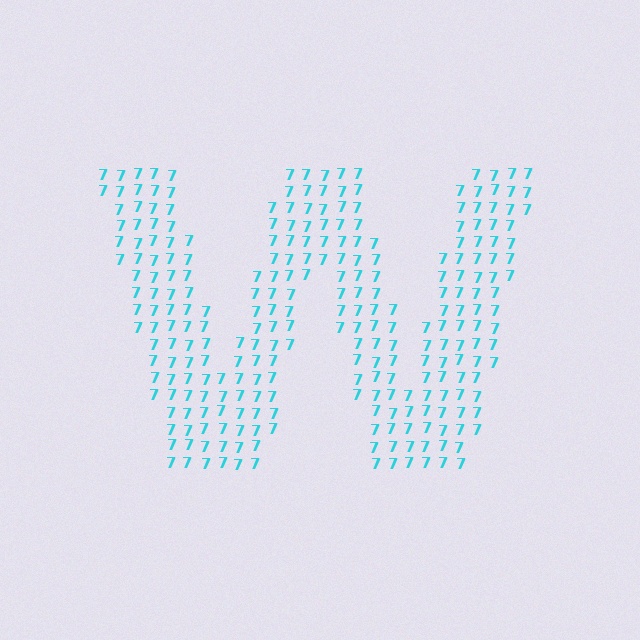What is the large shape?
The large shape is the letter W.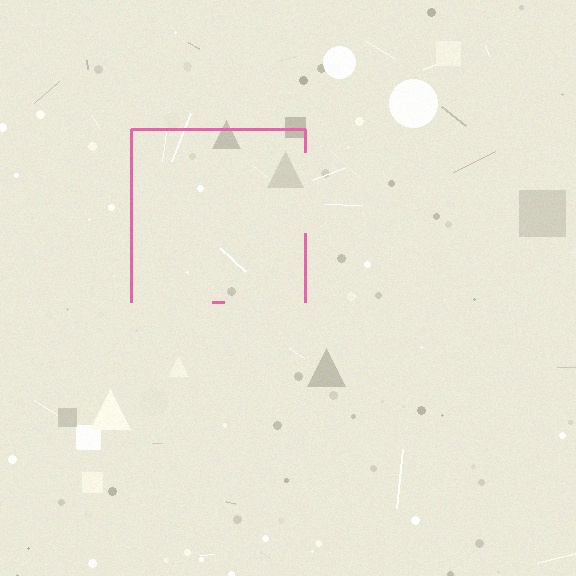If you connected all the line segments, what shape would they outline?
They would outline a square.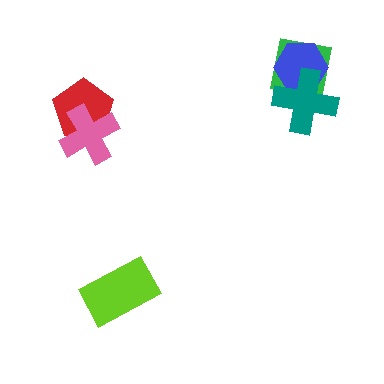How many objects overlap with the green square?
2 objects overlap with the green square.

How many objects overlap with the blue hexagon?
2 objects overlap with the blue hexagon.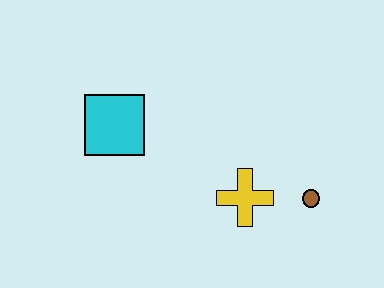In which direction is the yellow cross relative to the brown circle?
The yellow cross is to the left of the brown circle.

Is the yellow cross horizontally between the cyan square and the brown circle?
Yes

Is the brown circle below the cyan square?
Yes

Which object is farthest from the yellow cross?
The cyan square is farthest from the yellow cross.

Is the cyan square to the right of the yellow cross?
No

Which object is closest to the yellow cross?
The brown circle is closest to the yellow cross.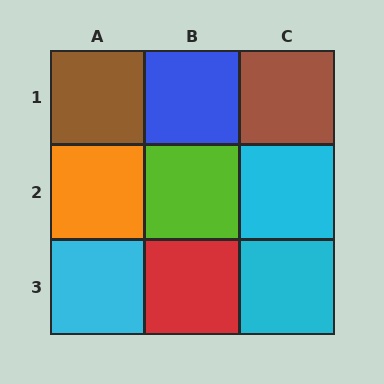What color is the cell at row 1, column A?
Brown.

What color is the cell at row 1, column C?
Brown.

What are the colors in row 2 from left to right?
Orange, lime, cyan.